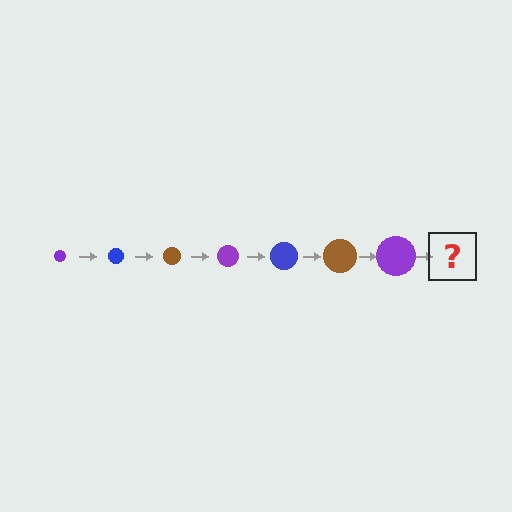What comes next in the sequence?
The next element should be a blue circle, larger than the previous one.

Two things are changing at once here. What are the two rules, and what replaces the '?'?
The two rules are that the circle grows larger each step and the color cycles through purple, blue, and brown. The '?' should be a blue circle, larger than the previous one.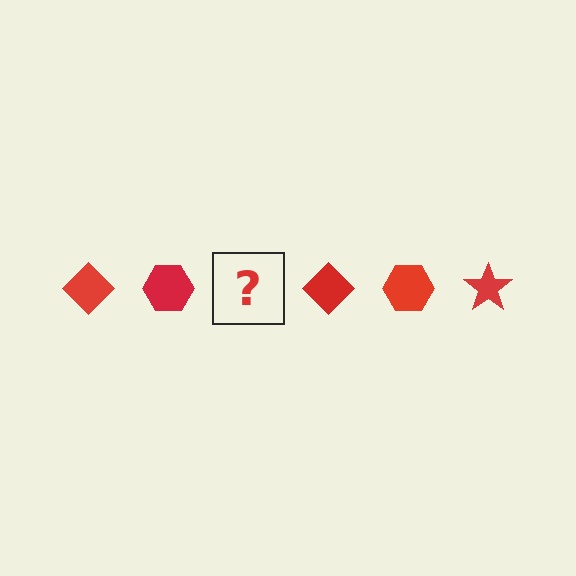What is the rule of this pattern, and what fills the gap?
The rule is that the pattern cycles through diamond, hexagon, star shapes in red. The gap should be filled with a red star.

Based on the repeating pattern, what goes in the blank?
The blank should be a red star.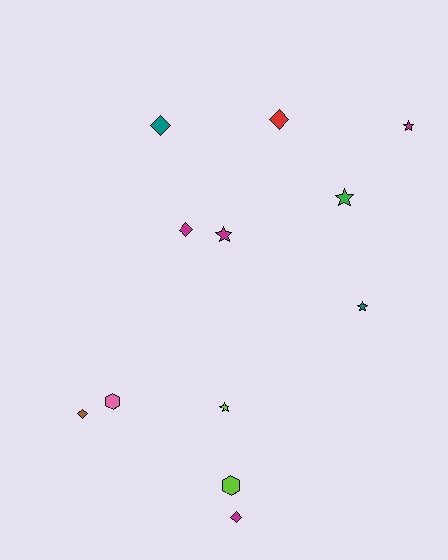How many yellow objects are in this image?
There are no yellow objects.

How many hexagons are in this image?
There are 2 hexagons.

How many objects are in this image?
There are 12 objects.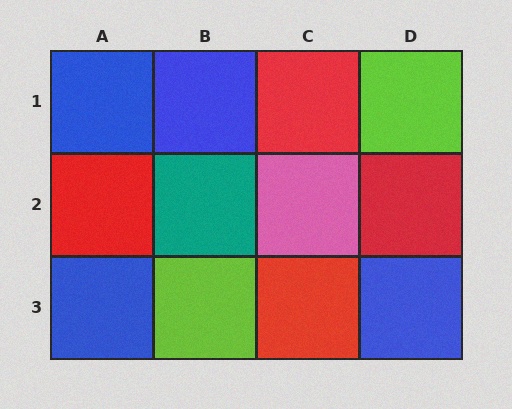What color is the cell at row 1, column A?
Blue.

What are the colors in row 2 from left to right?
Red, teal, pink, red.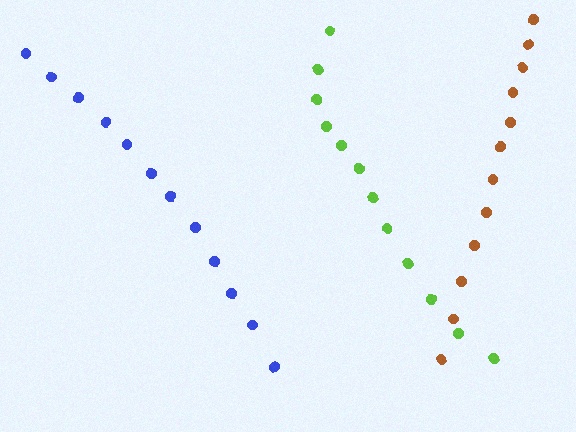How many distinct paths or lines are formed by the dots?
There are 3 distinct paths.